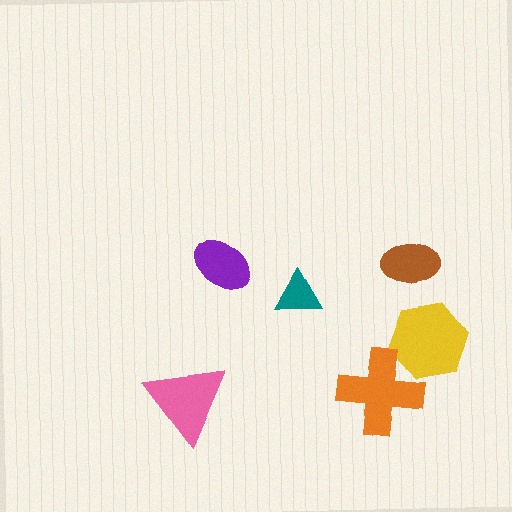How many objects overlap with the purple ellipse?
0 objects overlap with the purple ellipse.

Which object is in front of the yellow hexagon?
The orange cross is in front of the yellow hexagon.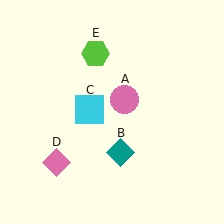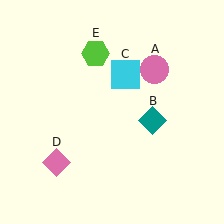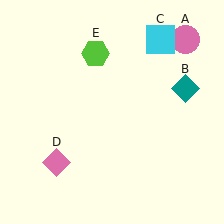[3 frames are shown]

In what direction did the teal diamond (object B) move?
The teal diamond (object B) moved up and to the right.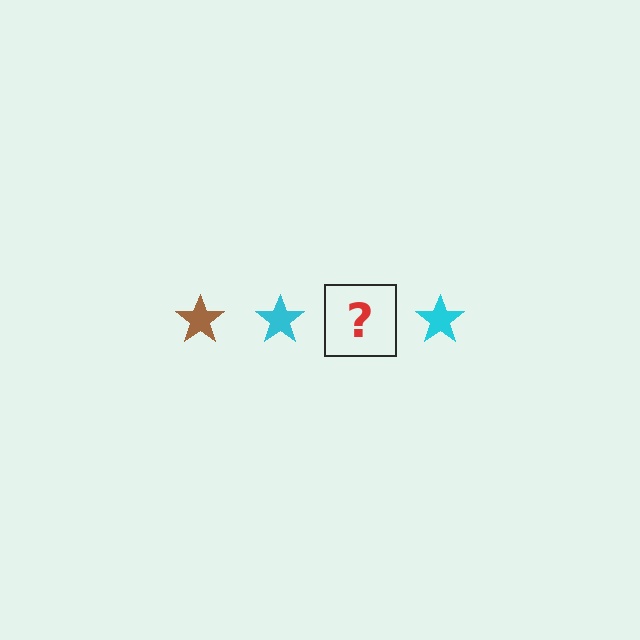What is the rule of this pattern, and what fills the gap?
The rule is that the pattern cycles through brown, cyan stars. The gap should be filled with a brown star.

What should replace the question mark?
The question mark should be replaced with a brown star.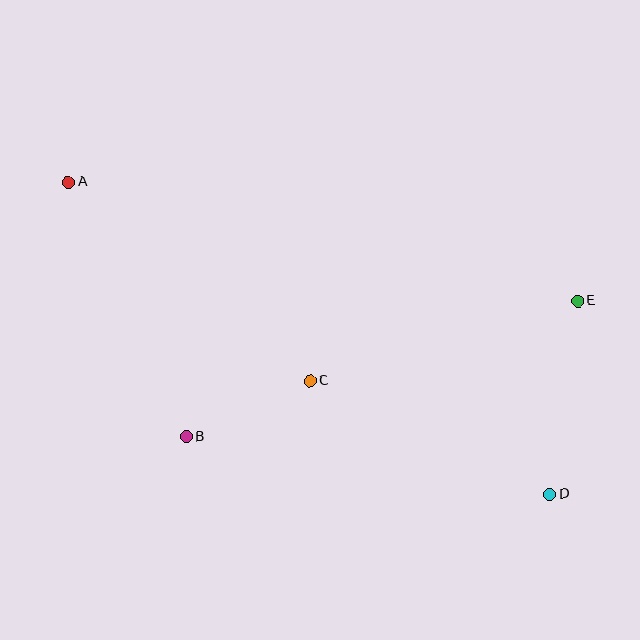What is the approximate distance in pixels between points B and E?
The distance between B and E is approximately 415 pixels.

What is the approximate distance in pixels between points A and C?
The distance between A and C is approximately 313 pixels.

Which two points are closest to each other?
Points B and C are closest to each other.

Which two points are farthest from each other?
Points A and D are farthest from each other.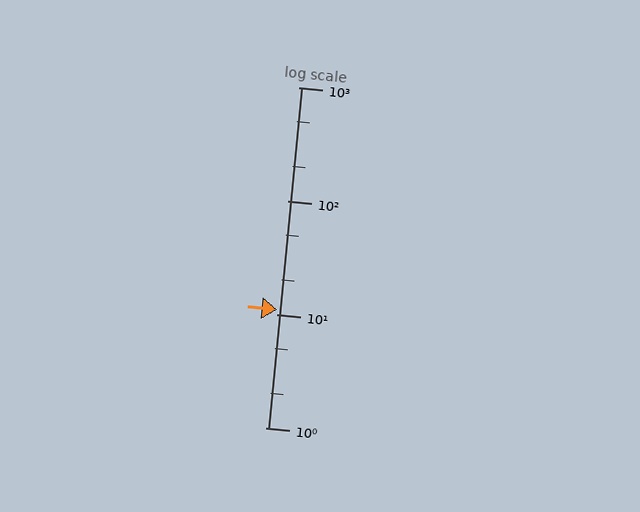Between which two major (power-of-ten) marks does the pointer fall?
The pointer is between 10 and 100.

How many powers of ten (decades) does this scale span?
The scale spans 3 decades, from 1 to 1000.